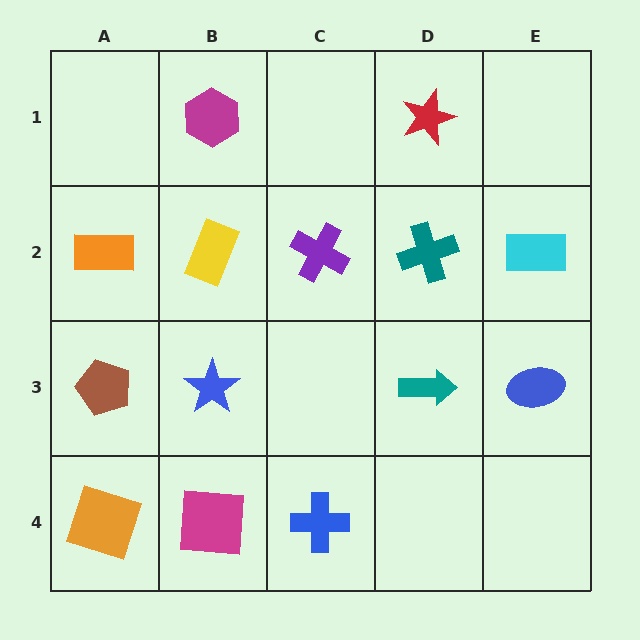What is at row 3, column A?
A brown pentagon.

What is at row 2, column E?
A cyan rectangle.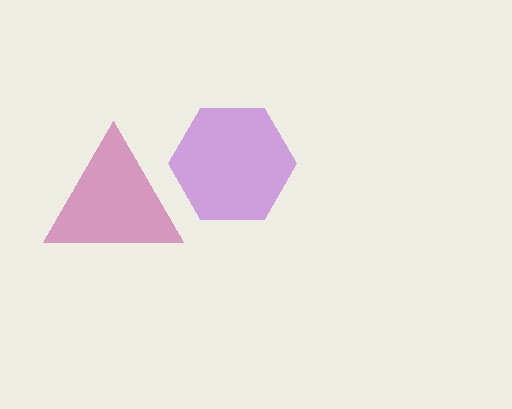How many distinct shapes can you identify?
There are 2 distinct shapes: a magenta triangle, a purple hexagon.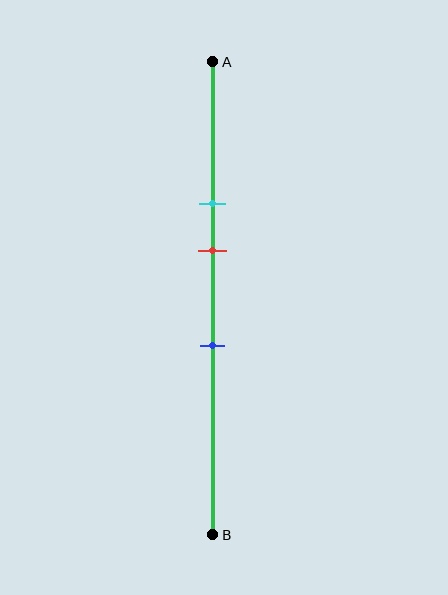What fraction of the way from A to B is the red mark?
The red mark is approximately 40% (0.4) of the way from A to B.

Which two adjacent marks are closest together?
The cyan and red marks are the closest adjacent pair.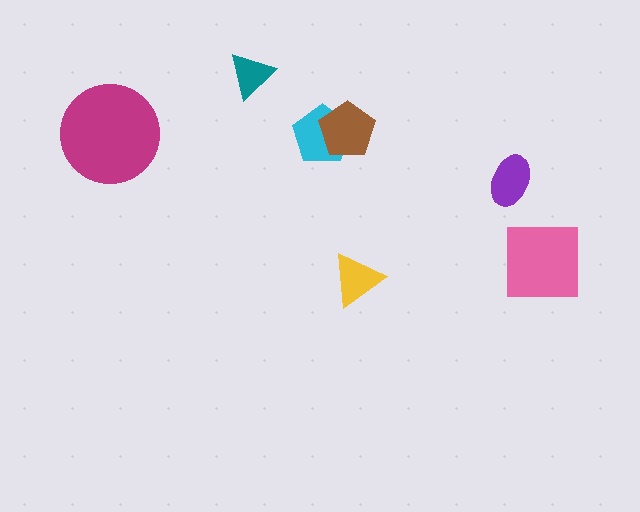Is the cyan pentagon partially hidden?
Yes, it is partially covered by another shape.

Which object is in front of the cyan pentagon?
The brown pentagon is in front of the cyan pentagon.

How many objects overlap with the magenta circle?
0 objects overlap with the magenta circle.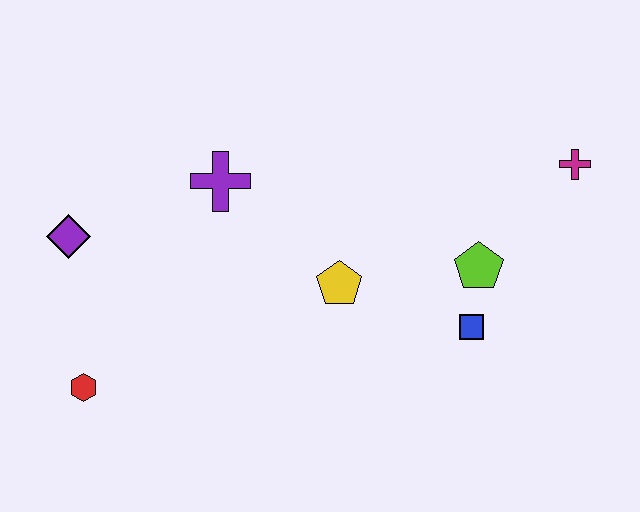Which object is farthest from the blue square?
The purple diamond is farthest from the blue square.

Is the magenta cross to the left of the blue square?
No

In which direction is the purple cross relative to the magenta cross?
The purple cross is to the left of the magenta cross.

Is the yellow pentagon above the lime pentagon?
No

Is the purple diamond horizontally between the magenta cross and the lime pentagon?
No